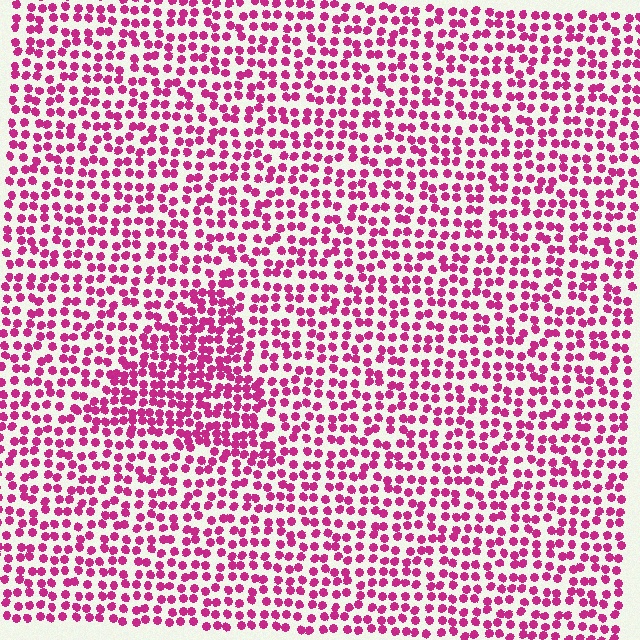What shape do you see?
I see a triangle.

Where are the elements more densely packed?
The elements are more densely packed inside the triangle boundary.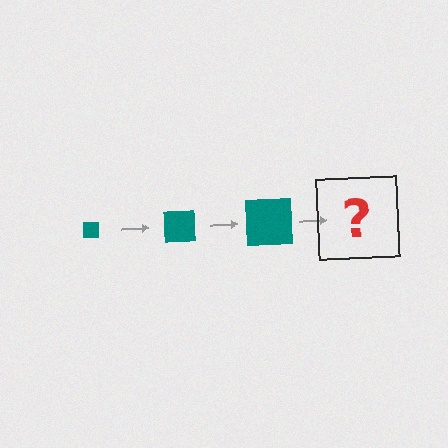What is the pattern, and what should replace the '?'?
The pattern is that the square gets progressively larger each step. The '?' should be a teal square, larger than the previous one.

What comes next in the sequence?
The next element should be a teal square, larger than the previous one.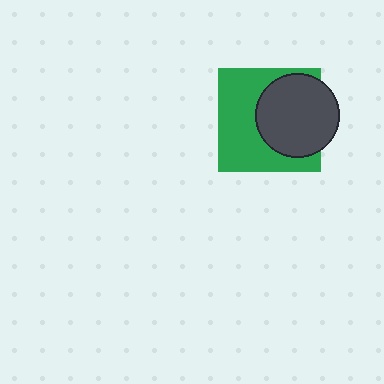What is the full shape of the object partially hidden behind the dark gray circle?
The partially hidden object is a green square.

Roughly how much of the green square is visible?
About half of it is visible (roughly 56%).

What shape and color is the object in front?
The object in front is a dark gray circle.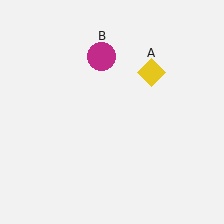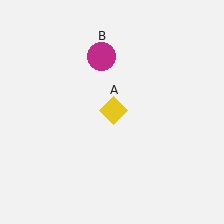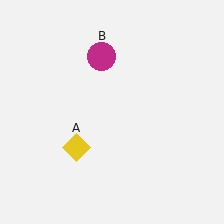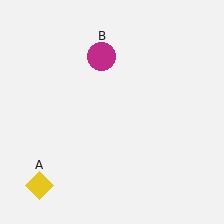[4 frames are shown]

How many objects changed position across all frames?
1 object changed position: yellow diamond (object A).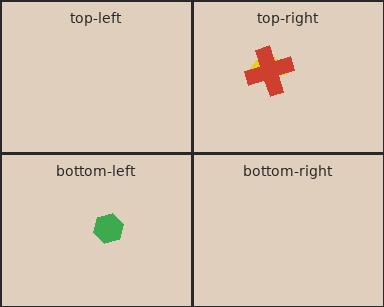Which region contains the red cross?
The top-right region.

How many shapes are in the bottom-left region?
1.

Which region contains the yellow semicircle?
The top-right region.